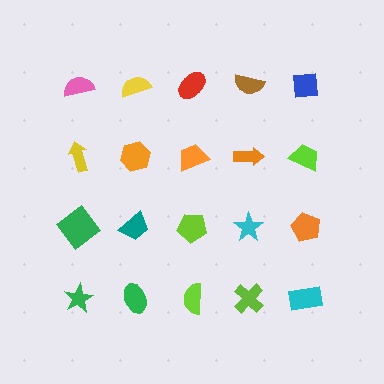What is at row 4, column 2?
A green ellipse.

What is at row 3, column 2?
A teal trapezoid.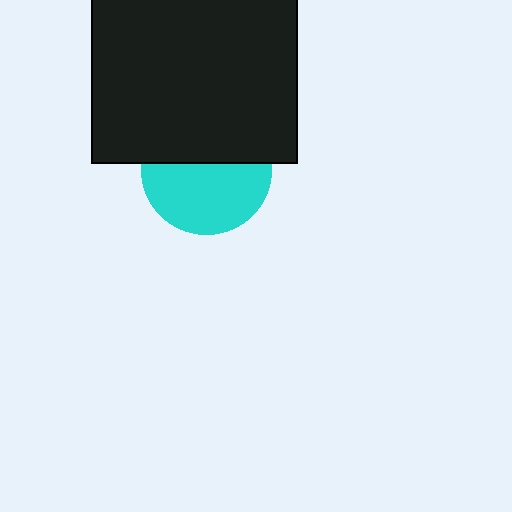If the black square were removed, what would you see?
You would see the complete cyan circle.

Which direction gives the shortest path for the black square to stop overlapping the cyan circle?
Moving up gives the shortest separation.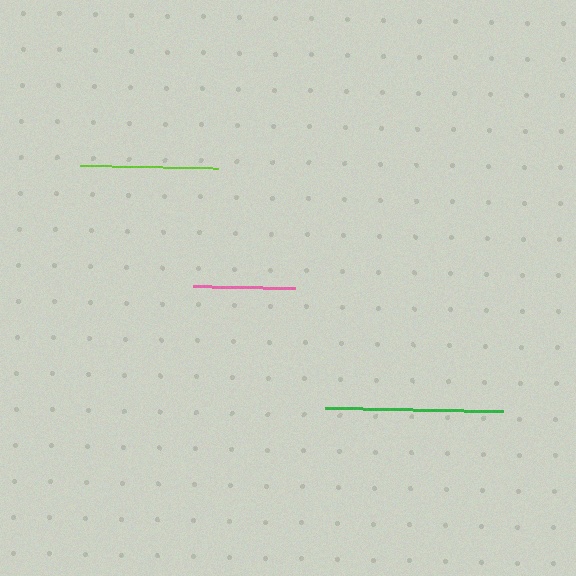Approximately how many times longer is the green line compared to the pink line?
The green line is approximately 1.7 times the length of the pink line.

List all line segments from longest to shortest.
From longest to shortest: green, lime, pink.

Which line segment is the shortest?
The pink line is the shortest at approximately 102 pixels.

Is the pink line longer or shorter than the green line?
The green line is longer than the pink line.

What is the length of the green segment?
The green segment is approximately 178 pixels long.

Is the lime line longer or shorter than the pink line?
The lime line is longer than the pink line.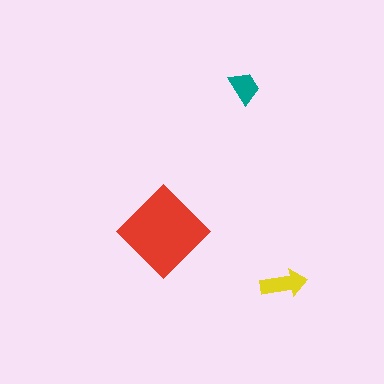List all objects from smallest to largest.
The teal trapezoid, the yellow arrow, the red diamond.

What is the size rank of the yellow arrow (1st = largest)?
2nd.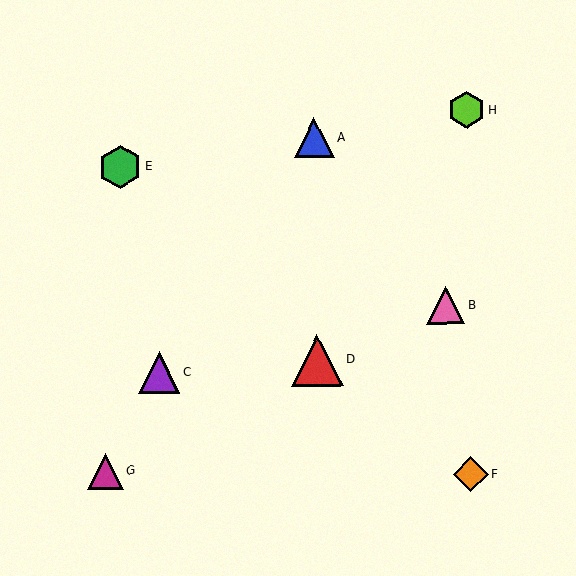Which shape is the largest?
The red triangle (labeled D) is the largest.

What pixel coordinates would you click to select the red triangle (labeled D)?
Click at (317, 360) to select the red triangle D.